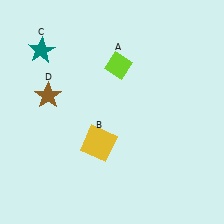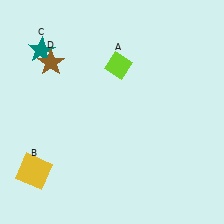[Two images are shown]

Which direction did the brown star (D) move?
The brown star (D) moved up.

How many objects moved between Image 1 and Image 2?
2 objects moved between the two images.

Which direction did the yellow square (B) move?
The yellow square (B) moved left.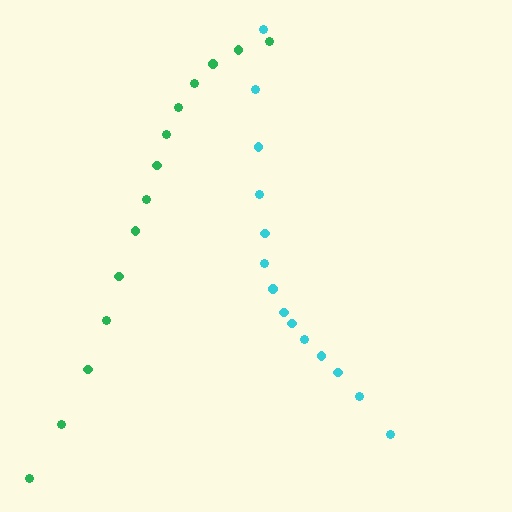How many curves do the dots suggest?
There are 2 distinct paths.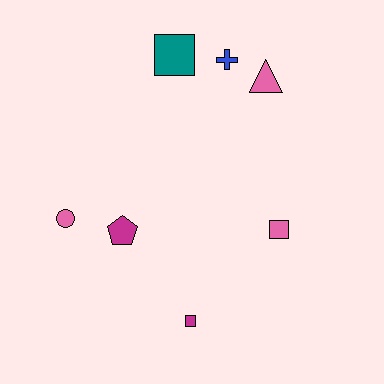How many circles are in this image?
There is 1 circle.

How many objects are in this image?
There are 7 objects.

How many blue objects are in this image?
There is 1 blue object.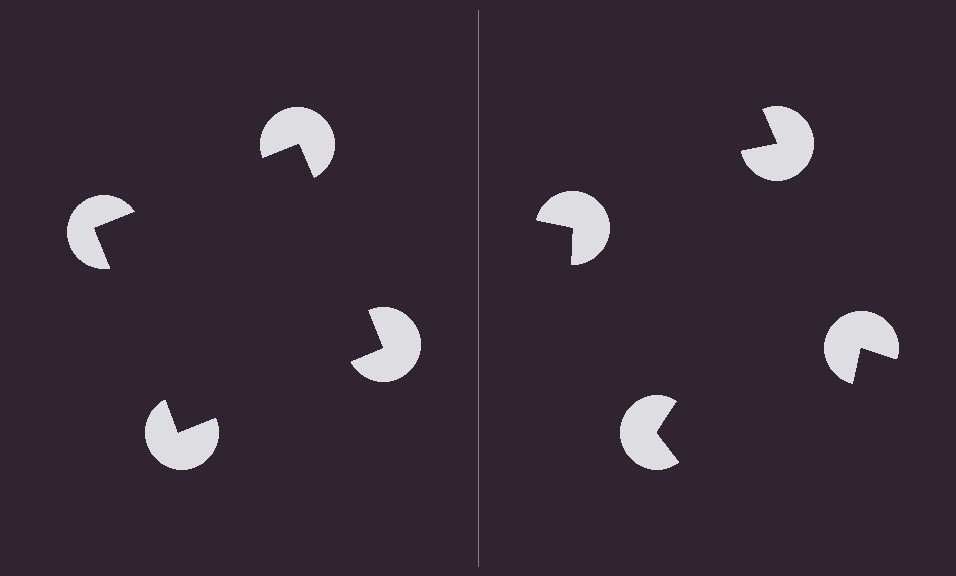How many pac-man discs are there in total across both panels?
8 — 4 on each side.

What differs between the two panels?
The pac-man discs are positioned identically on both sides; only the wedge orientations differ. On the left they align to a square; on the right they are misaligned.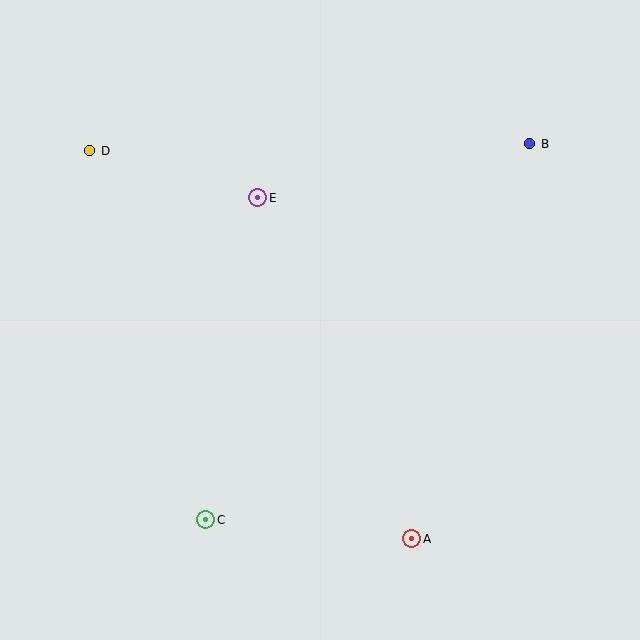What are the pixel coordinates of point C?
Point C is at (206, 520).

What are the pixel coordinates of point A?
Point A is at (412, 539).